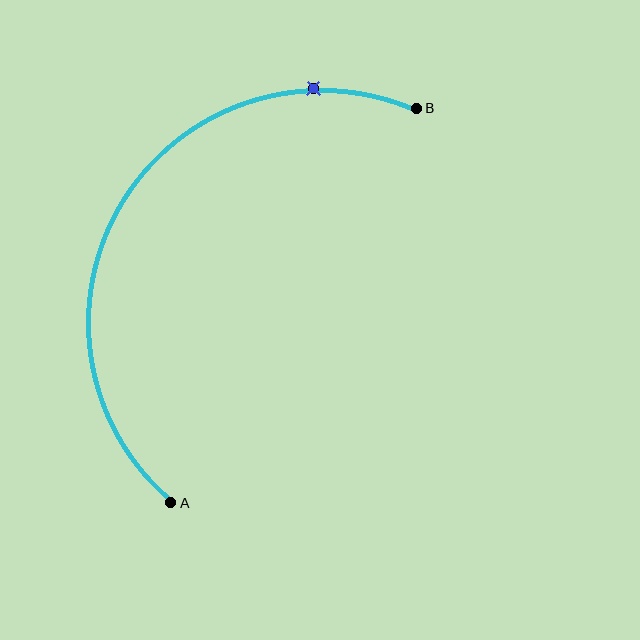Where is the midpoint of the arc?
The arc midpoint is the point on the curve farthest from the straight line joining A and B. It sits to the left of that line.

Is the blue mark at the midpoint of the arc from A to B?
No. The blue mark lies on the arc but is closer to endpoint B. The arc midpoint would be at the point on the curve equidistant along the arc from both A and B.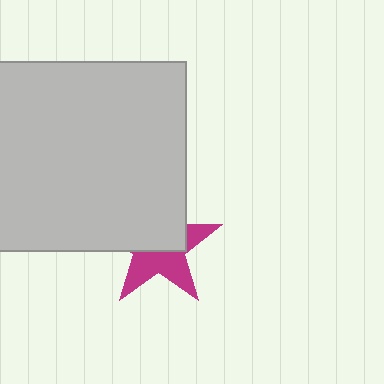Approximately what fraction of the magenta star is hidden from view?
Roughly 52% of the magenta star is hidden behind the light gray square.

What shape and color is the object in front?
The object in front is a light gray square.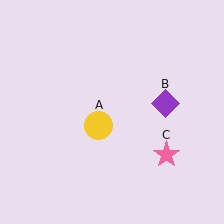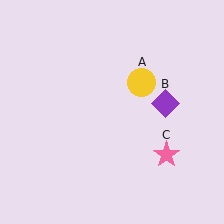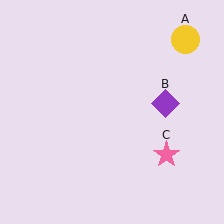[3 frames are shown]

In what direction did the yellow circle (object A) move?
The yellow circle (object A) moved up and to the right.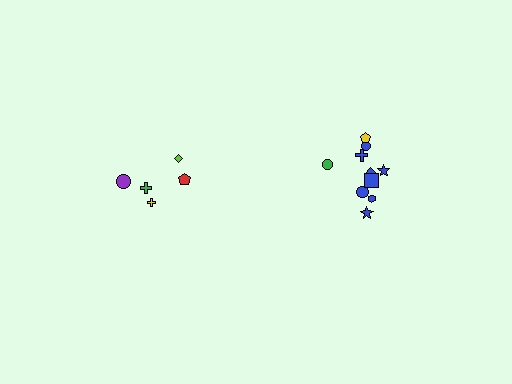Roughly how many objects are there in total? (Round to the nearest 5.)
Roughly 15 objects in total.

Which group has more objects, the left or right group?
The right group.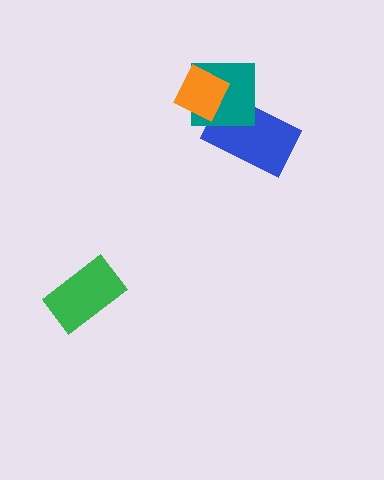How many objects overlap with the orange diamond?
2 objects overlap with the orange diamond.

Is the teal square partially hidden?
Yes, it is partially covered by another shape.